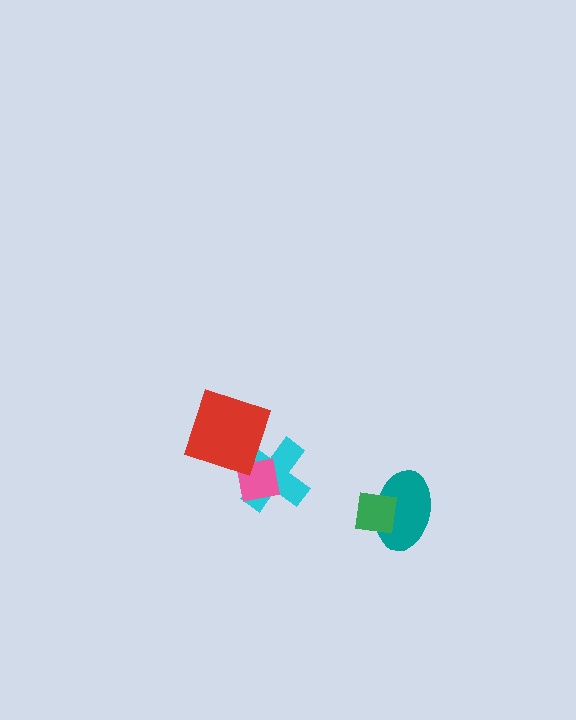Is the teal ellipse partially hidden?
Yes, it is partially covered by another shape.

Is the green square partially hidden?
No, no other shape covers it.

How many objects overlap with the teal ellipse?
1 object overlaps with the teal ellipse.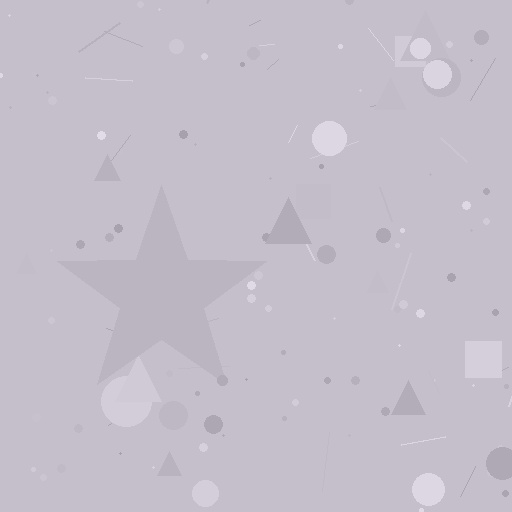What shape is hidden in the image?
A star is hidden in the image.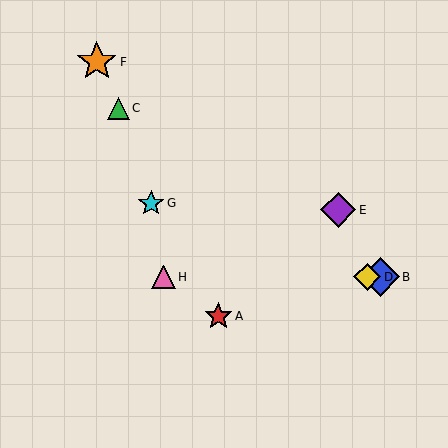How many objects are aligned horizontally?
3 objects (B, D, H) are aligned horizontally.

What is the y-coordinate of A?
Object A is at y≈316.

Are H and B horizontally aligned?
Yes, both are at y≈277.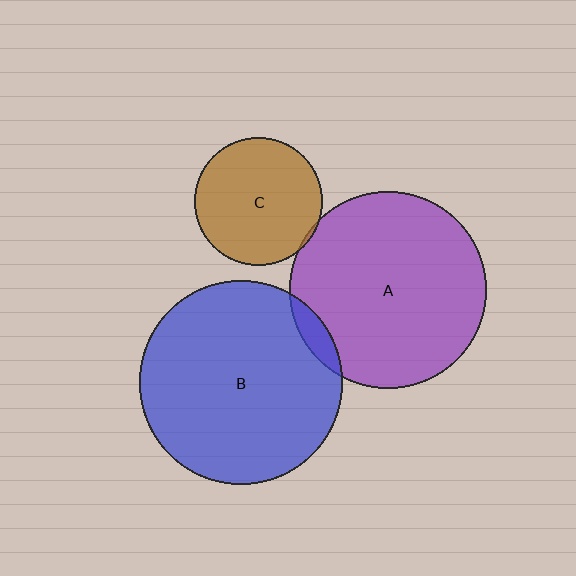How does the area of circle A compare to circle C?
Approximately 2.4 times.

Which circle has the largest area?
Circle B (blue).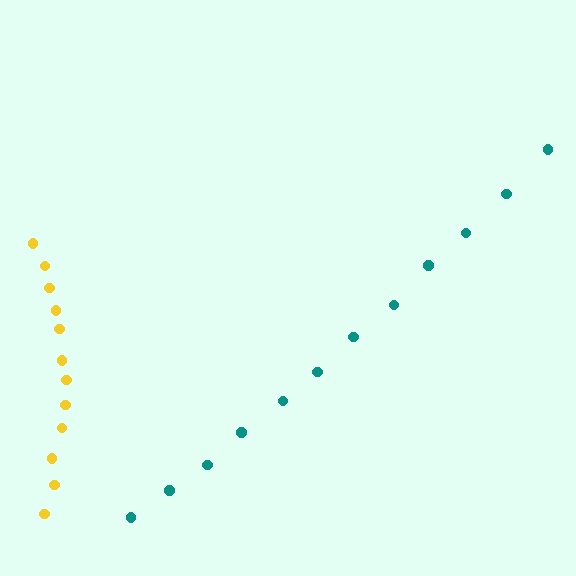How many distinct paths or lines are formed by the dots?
There are 2 distinct paths.